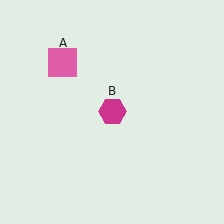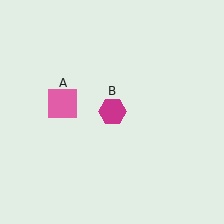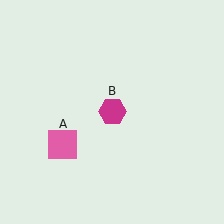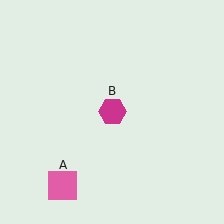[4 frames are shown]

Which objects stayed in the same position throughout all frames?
Magenta hexagon (object B) remained stationary.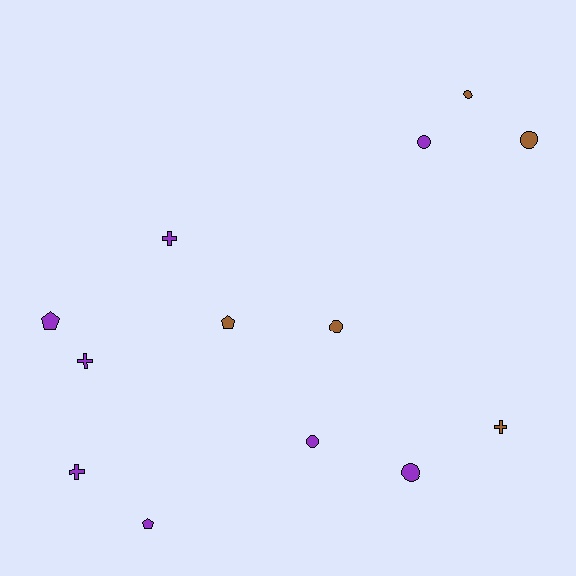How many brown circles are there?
There are 3 brown circles.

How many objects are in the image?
There are 13 objects.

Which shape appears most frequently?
Circle, with 6 objects.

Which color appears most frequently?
Purple, with 8 objects.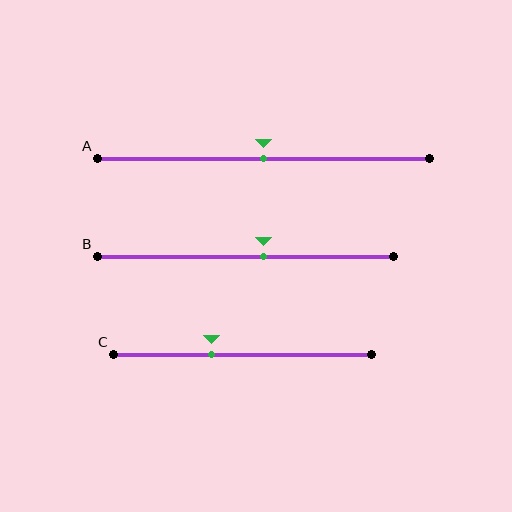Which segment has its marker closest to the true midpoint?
Segment A has its marker closest to the true midpoint.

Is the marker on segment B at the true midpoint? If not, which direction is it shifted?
No, the marker on segment B is shifted to the right by about 6% of the segment length.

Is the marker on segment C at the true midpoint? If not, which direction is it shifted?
No, the marker on segment C is shifted to the left by about 12% of the segment length.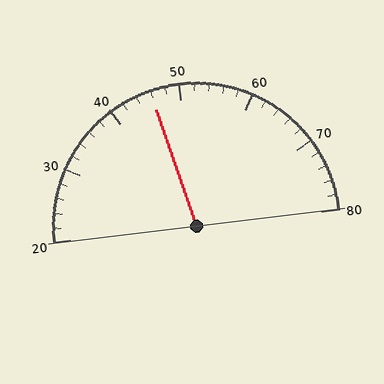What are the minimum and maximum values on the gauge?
The gauge ranges from 20 to 80.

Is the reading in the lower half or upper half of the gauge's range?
The reading is in the lower half of the range (20 to 80).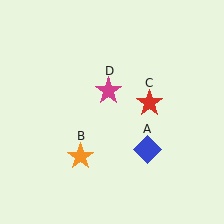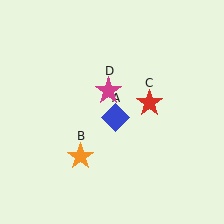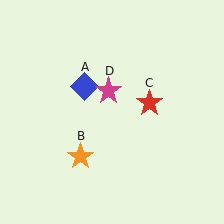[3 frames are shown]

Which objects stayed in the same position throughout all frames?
Orange star (object B) and red star (object C) and magenta star (object D) remained stationary.